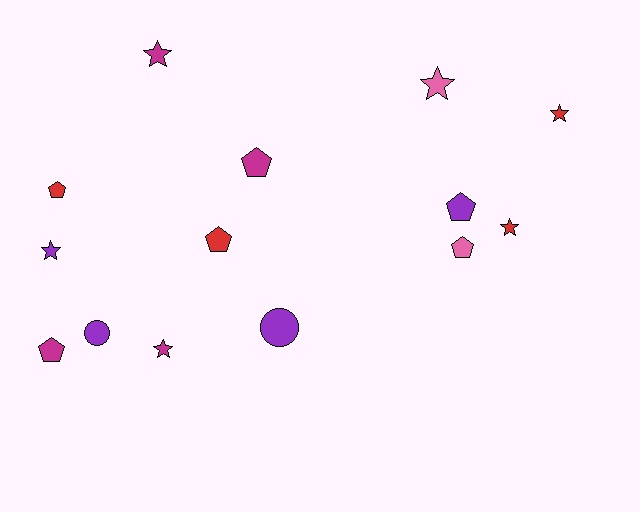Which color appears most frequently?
Magenta, with 4 objects.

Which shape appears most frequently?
Star, with 6 objects.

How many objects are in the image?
There are 14 objects.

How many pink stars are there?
There is 1 pink star.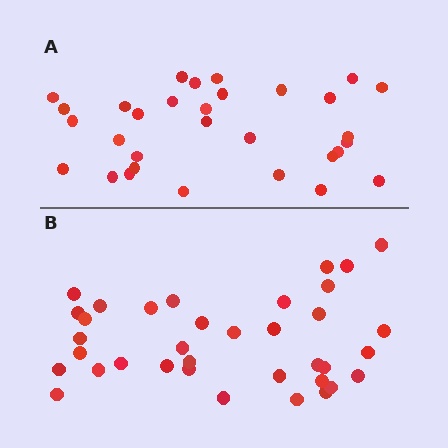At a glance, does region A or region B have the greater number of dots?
Region B (the bottom region) has more dots.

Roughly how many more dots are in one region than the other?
Region B has about 5 more dots than region A.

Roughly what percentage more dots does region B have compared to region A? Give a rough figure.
About 15% more.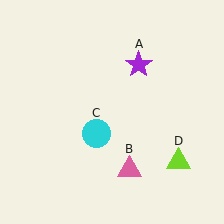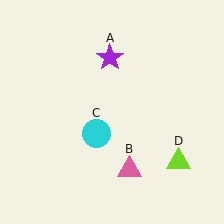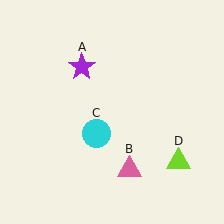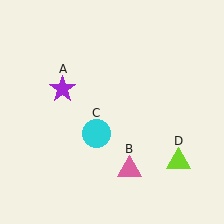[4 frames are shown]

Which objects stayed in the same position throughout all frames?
Pink triangle (object B) and cyan circle (object C) and lime triangle (object D) remained stationary.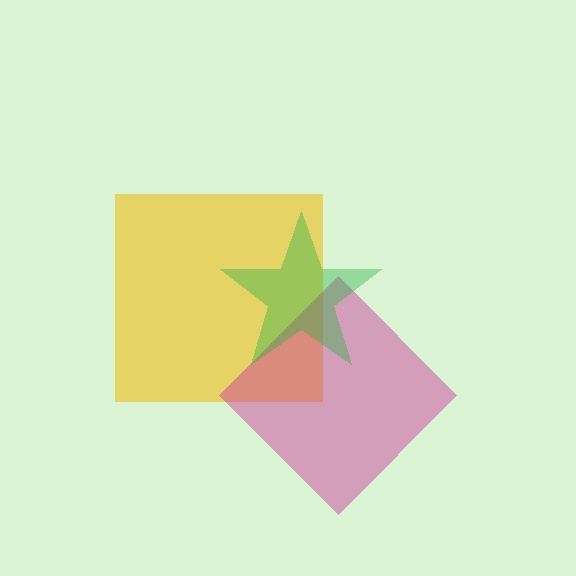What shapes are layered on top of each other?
The layered shapes are: a yellow square, a magenta diamond, a green star.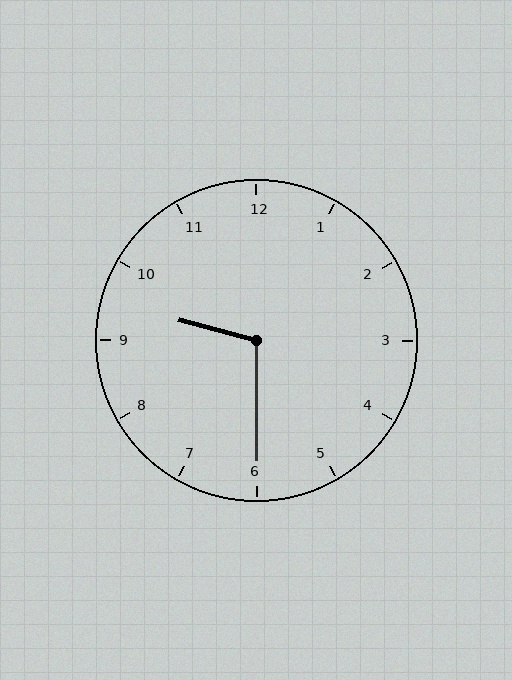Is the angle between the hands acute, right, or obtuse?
It is obtuse.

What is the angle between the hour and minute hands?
Approximately 105 degrees.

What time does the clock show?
9:30.